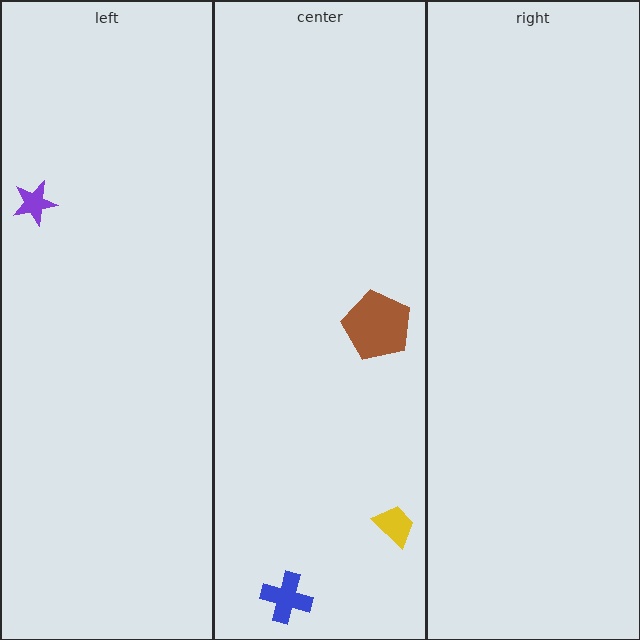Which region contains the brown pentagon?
The center region.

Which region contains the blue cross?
The center region.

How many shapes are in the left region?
1.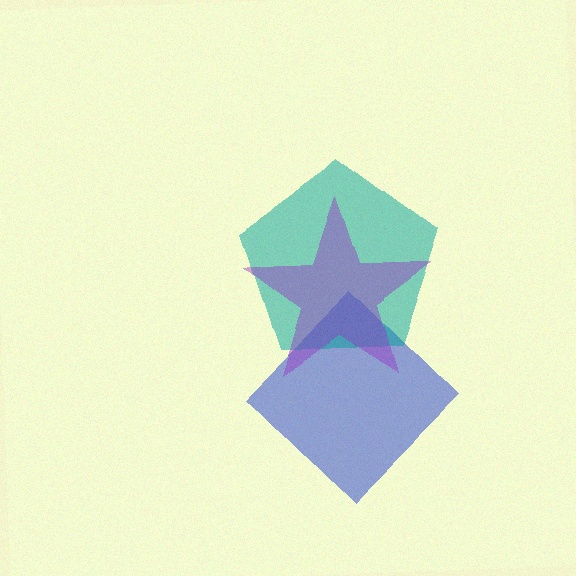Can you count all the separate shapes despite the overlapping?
Yes, there are 3 separate shapes.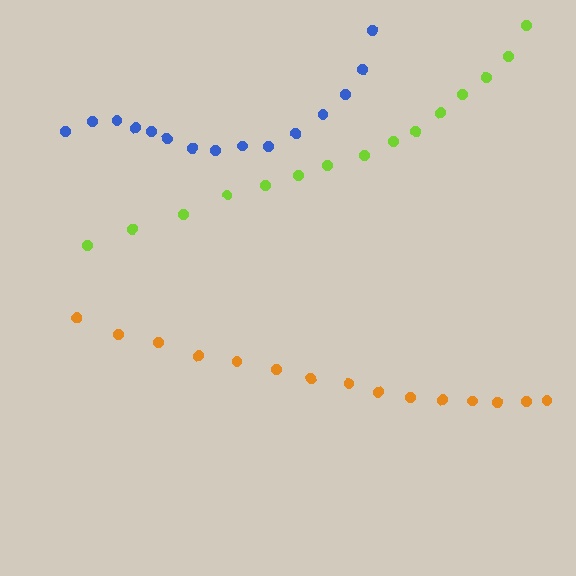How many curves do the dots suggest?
There are 3 distinct paths.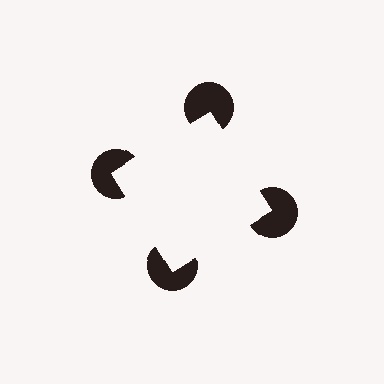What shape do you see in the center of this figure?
An illusory square — its edges are inferred from the aligned wedge cuts in the pac-man discs, not physically drawn.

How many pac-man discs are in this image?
There are 4 — one at each vertex of the illusory square.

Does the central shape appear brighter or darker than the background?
It typically appears slightly brighter than the background, even though no actual brightness change is drawn.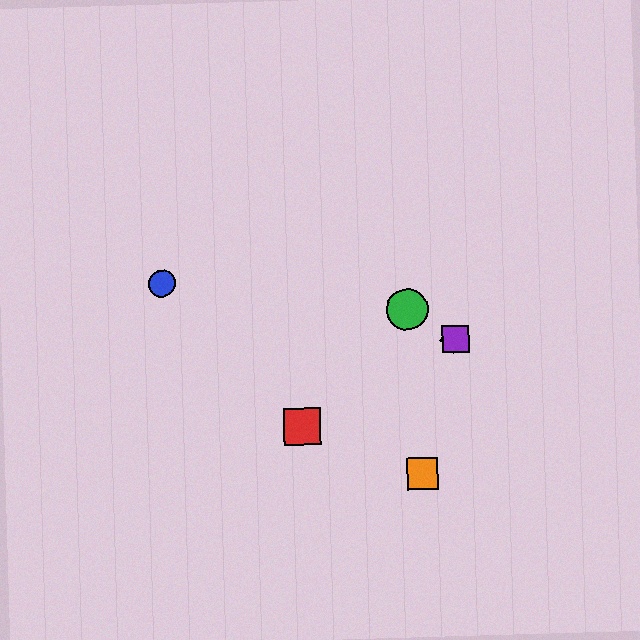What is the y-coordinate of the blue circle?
The blue circle is at y≈284.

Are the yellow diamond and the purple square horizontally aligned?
Yes, both are at y≈339.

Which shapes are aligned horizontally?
The yellow diamond, the purple square are aligned horizontally.